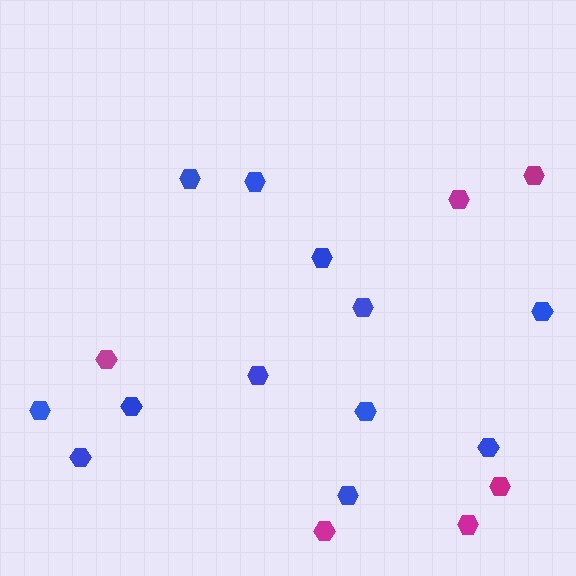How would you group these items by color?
There are 2 groups: one group of blue hexagons (12) and one group of magenta hexagons (6).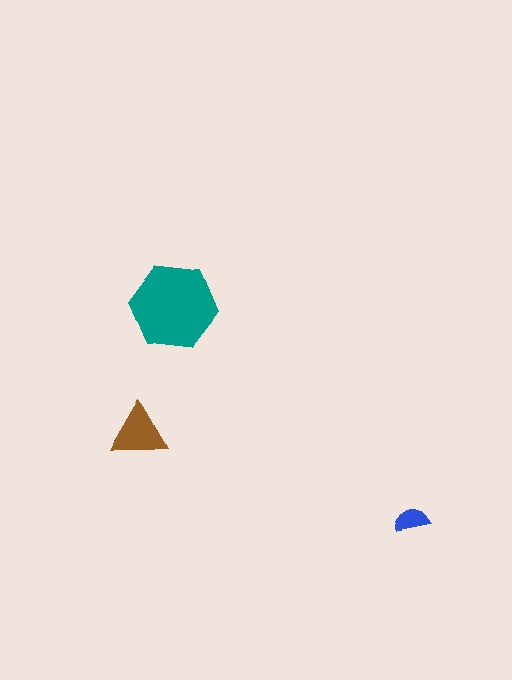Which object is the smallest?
The blue semicircle.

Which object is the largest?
The teal hexagon.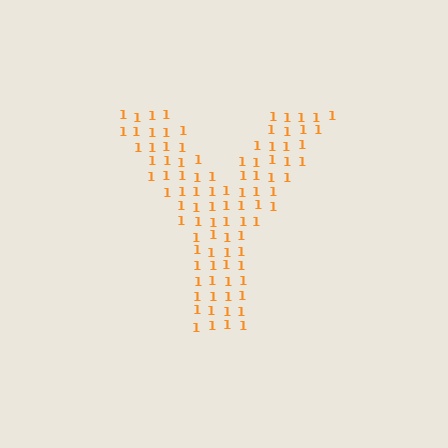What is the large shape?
The large shape is the letter Y.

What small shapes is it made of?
It is made of small digit 1's.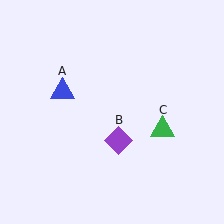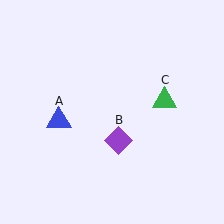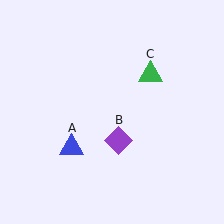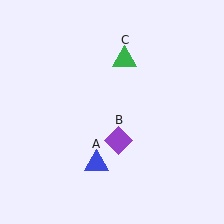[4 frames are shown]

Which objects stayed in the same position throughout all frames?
Purple diamond (object B) remained stationary.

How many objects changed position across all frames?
2 objects changed position: blue triangle (object A), green triangle (object C).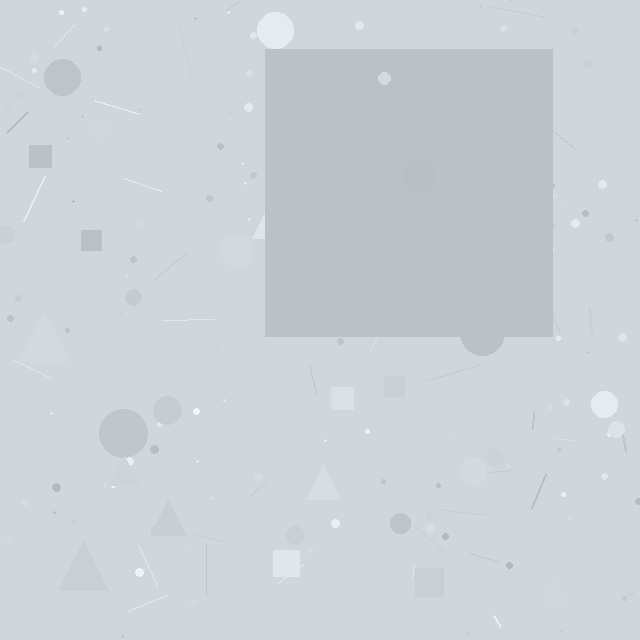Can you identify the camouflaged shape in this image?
The camouflaged shape is a square.